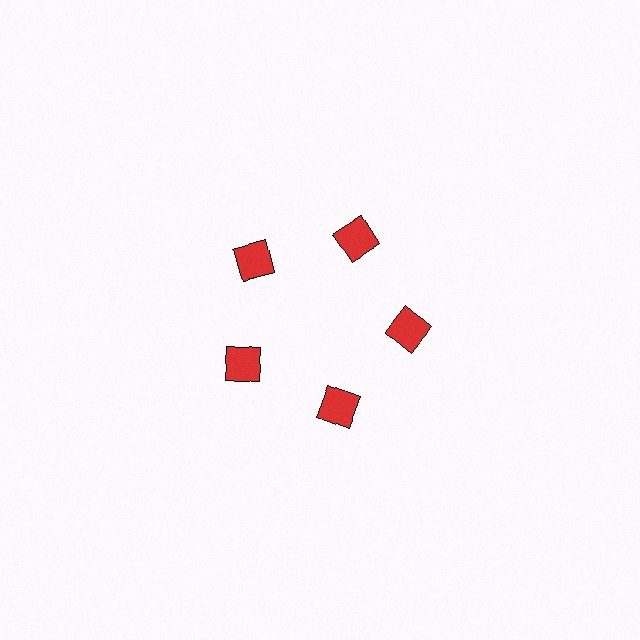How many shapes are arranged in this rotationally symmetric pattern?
There are 5 shapes, arranged in 5 groups of 1.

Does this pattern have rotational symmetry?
Yes, this pattern has 5-fold rotational symmetry. It looks the same after rotating 72 degrees around the center.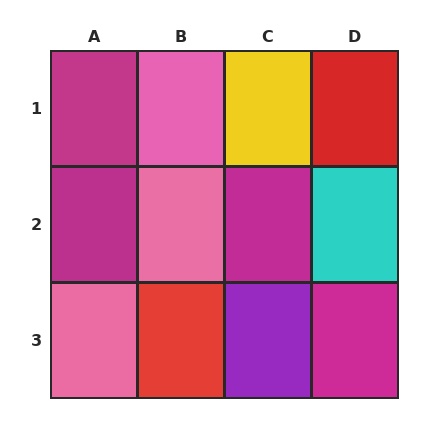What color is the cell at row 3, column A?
Pink.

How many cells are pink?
3 cells are pink.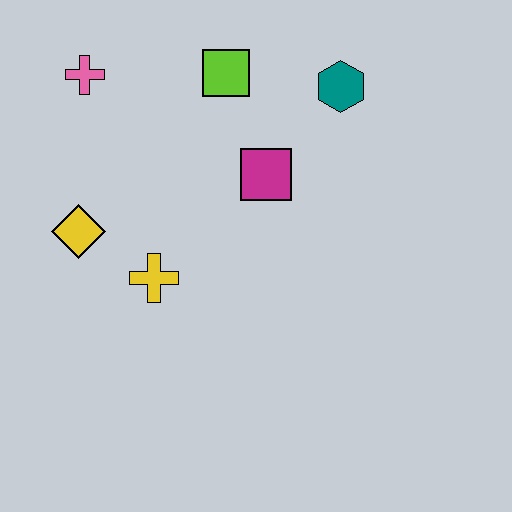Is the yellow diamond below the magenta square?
Yes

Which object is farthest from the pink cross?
The teal hexagon is farthest from the pink cross.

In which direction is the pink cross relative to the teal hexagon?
The pink cross is to the left of the teal hexagon.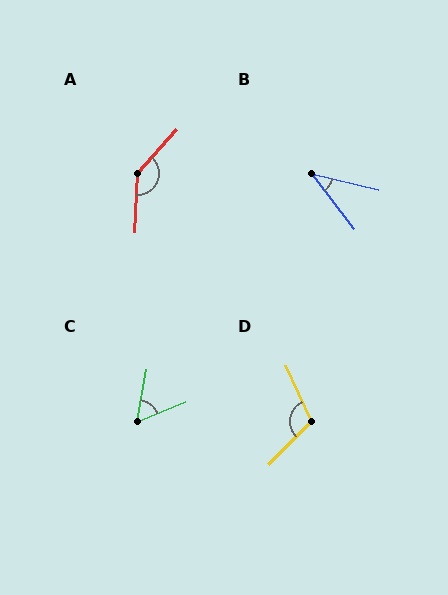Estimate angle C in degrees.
Approximately 58 degrees.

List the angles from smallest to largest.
B (39°), C (58°), D (110°), A (141°).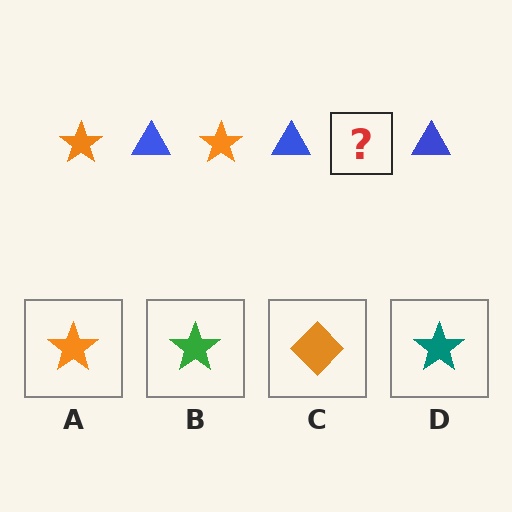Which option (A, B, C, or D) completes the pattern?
A.